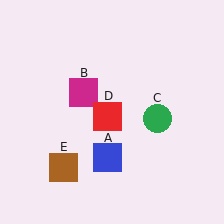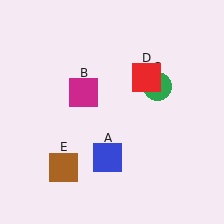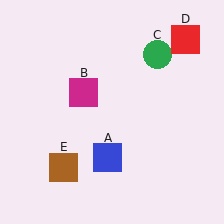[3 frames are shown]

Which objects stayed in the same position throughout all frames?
Blue square (object A) and magenta square (object B) and brown square (object E) remained stationary.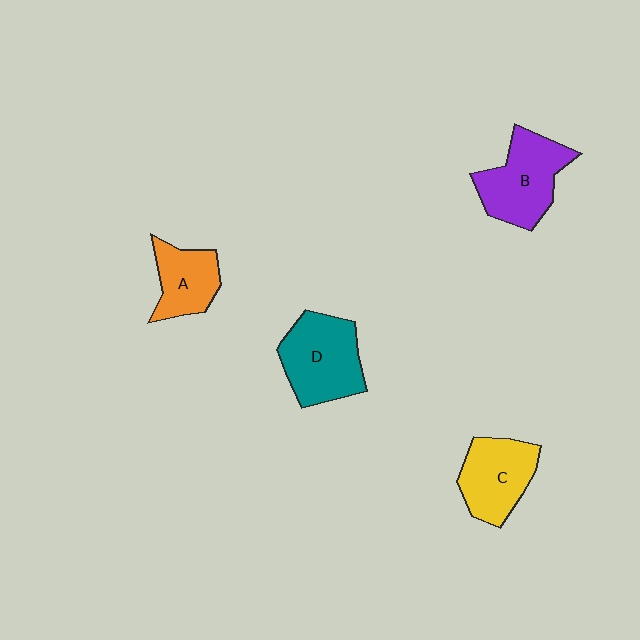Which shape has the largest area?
Shape D (teal).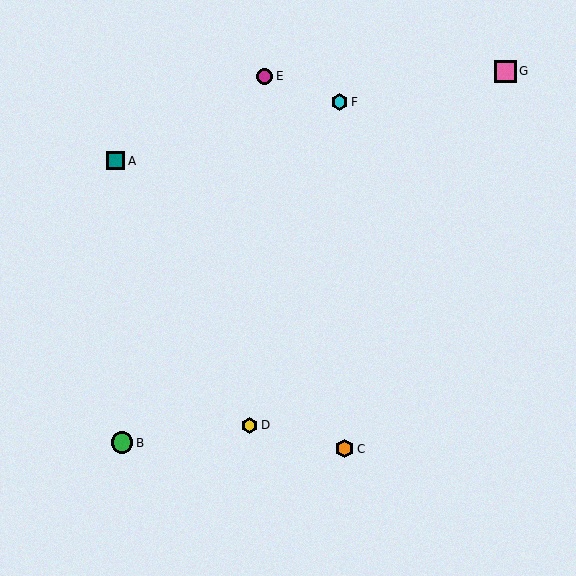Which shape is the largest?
The pink square (labeled G) is the largest.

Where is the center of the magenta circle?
The center of the magenta circle is at (264, 76).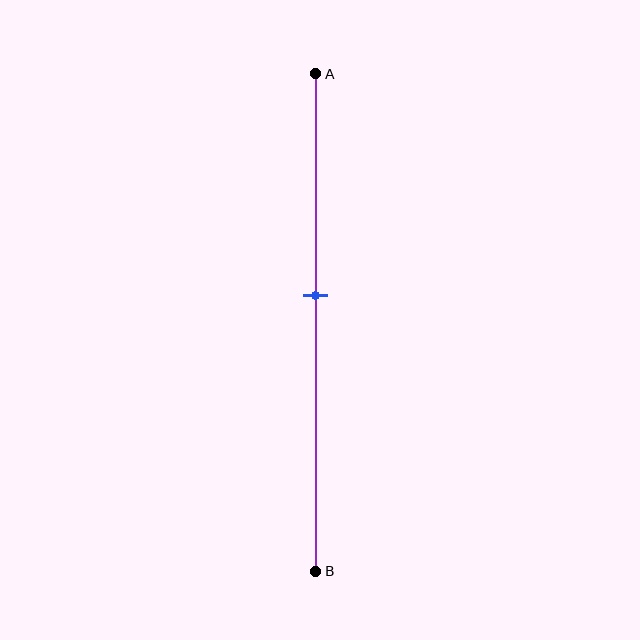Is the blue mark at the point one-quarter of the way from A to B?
No, the mark is at about 45% from A, not at the 25% one-quarter point.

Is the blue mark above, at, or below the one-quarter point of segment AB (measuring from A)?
The blue mark is below the one-quarter point of segment AB.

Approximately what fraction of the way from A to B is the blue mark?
The blue mark is approximately 45% of the way from A to B.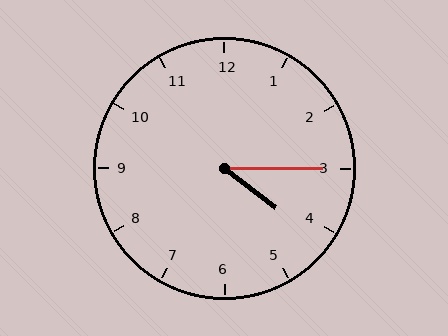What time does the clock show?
4:15.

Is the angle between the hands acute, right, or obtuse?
It is acute.